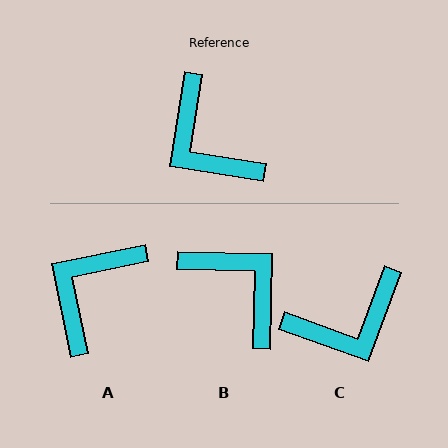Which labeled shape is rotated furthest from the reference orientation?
B, about 172 degrees away.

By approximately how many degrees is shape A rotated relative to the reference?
Approximately 69 degrees clockwise.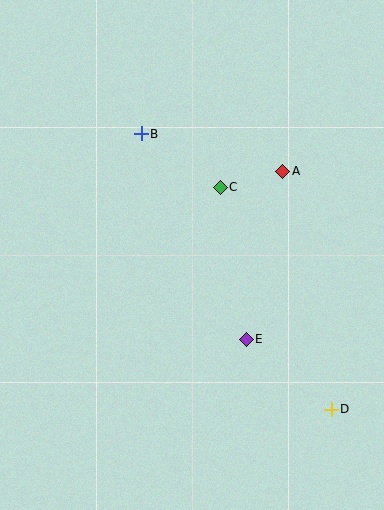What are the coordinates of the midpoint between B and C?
The midpoint between B and C is at (181, 161).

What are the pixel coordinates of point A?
Point A is at (283, 171).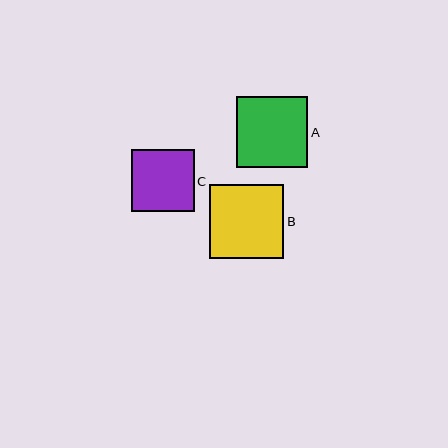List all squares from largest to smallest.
From largest to smallest: B, A, C.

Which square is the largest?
Square B is the largest with a size of approximately 75 pixels.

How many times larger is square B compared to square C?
Square B is approximately 1.2 times the size of square C.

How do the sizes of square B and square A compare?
Square B and square A are approximately the same size.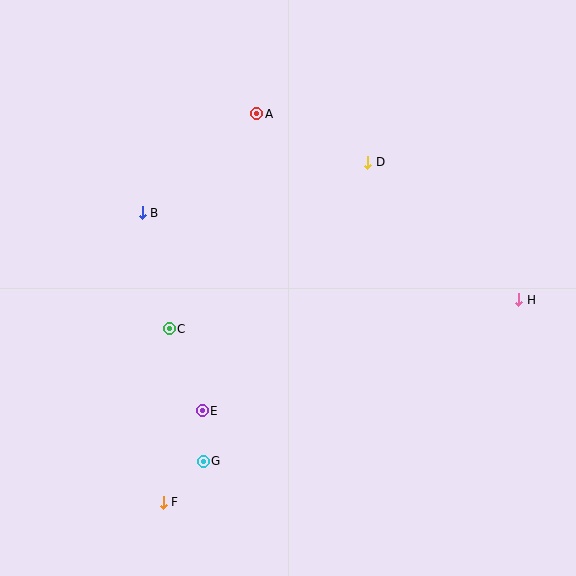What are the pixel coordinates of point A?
Point A is at (257, 114).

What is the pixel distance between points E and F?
The distance between E and F is 100 pixels.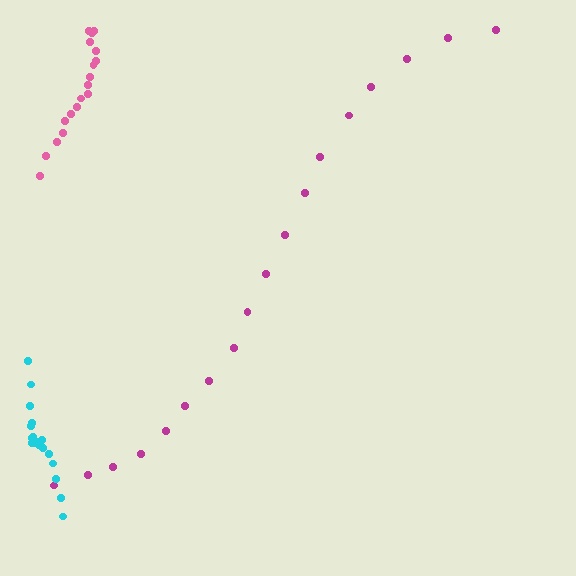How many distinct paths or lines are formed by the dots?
There are 3 distinct paths.